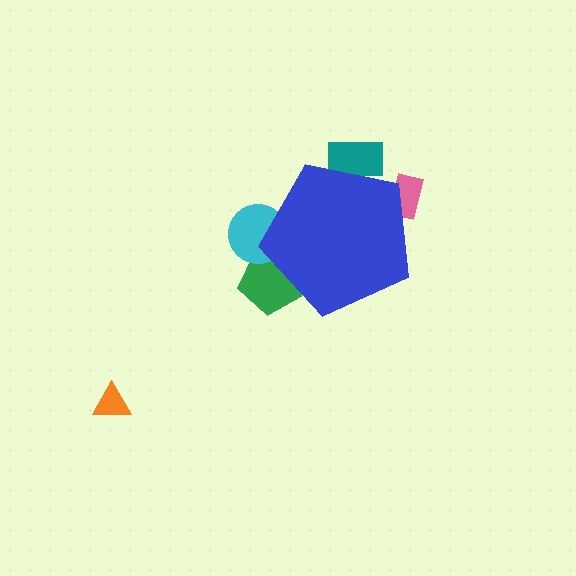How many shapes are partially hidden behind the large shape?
4 shapes are partially hidden.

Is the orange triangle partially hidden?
No, the orange triangle is fully visible.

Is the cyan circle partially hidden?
Yes, the cyan circle is partially hidden behind the blue pentagon.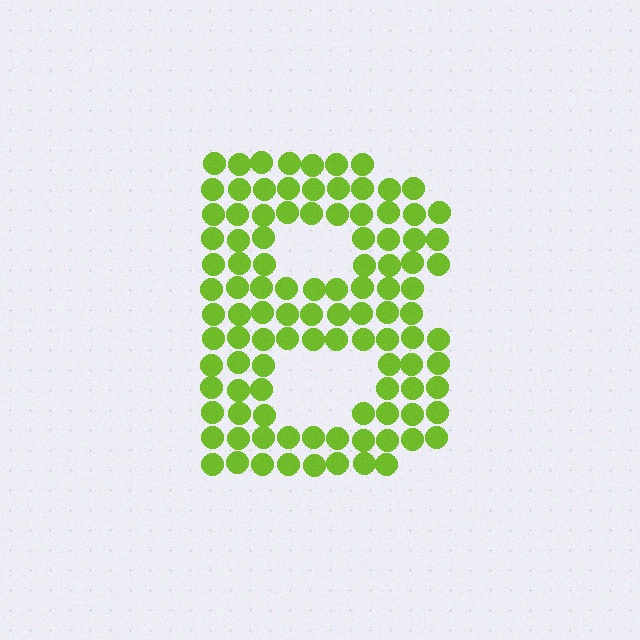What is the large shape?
The large shape is the letter B.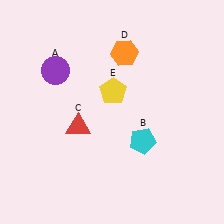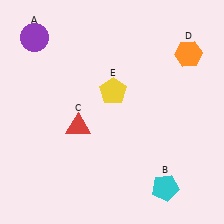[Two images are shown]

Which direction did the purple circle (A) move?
The purple circle (A) moved up.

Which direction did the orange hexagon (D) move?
The orange hexagon (D) moved right.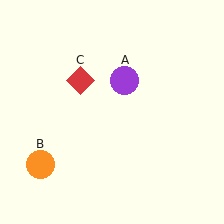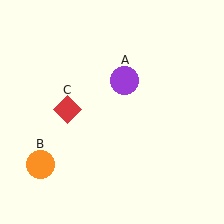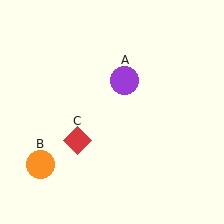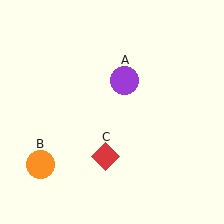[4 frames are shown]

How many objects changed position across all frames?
1 object changed position: red diamond (object C).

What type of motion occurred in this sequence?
The red diamond (object C) rotated counterclockwise around the center of the scene.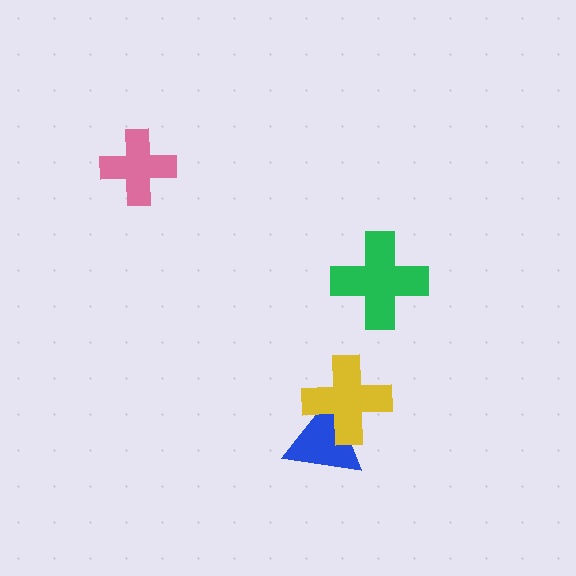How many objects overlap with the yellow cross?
1 object overlaps with the yellow cross.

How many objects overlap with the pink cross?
0 objects overlap with the pink cross.